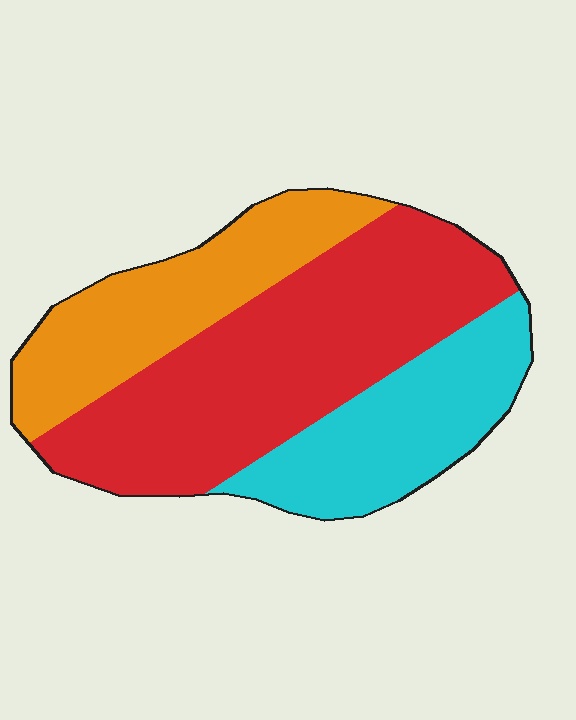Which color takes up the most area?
Red, at roughly 50%.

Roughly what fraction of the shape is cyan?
Cyan takes up between a sixth and a third of the shape.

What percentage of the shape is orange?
Orange covers roughly 25% of the shape.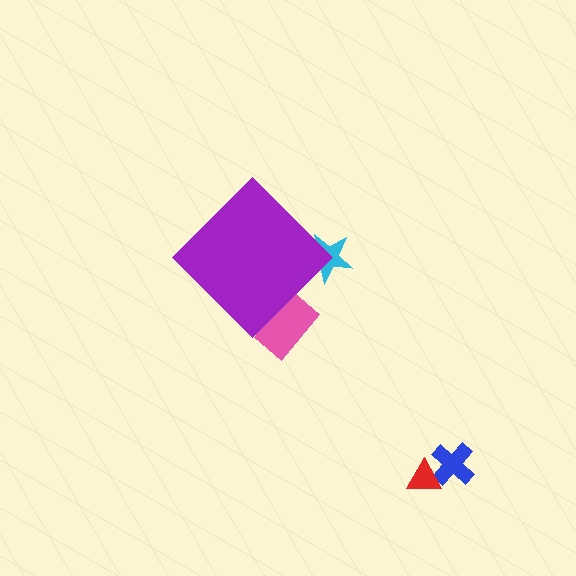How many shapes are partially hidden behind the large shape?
2 shapes are partially hidden.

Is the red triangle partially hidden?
No, the red triangle is fully visible.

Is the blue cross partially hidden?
No, the blue cross is fully visible.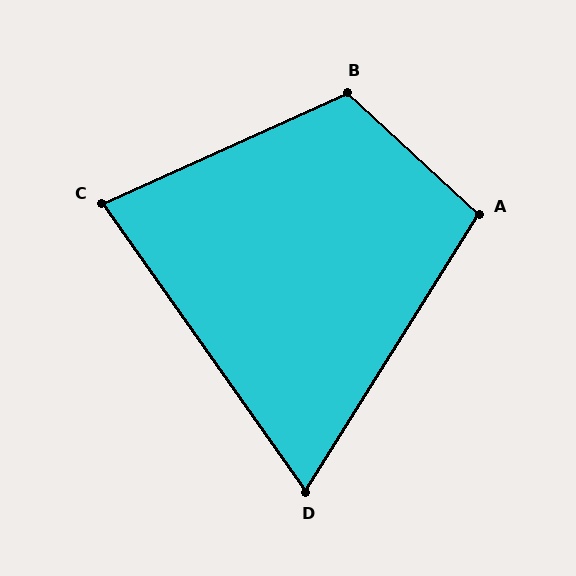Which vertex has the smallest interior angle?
D, at approximately 67 degrees.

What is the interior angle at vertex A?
Approximately 101 degrees (obtuse).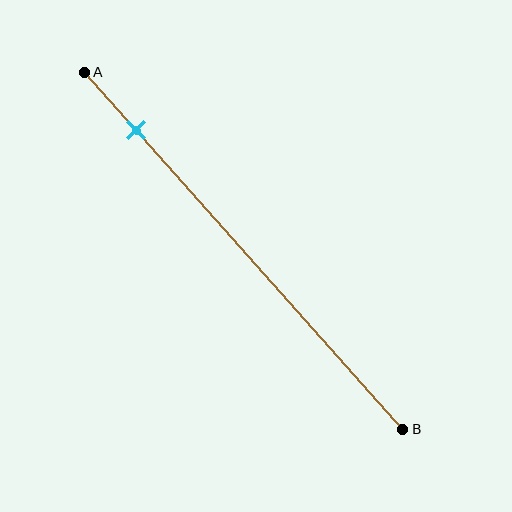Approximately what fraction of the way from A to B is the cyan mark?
The cyan mark is approximately 15% of the way from A to B.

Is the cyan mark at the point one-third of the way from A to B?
No, the mark is at about 15% from A, not at the 33% one-third point.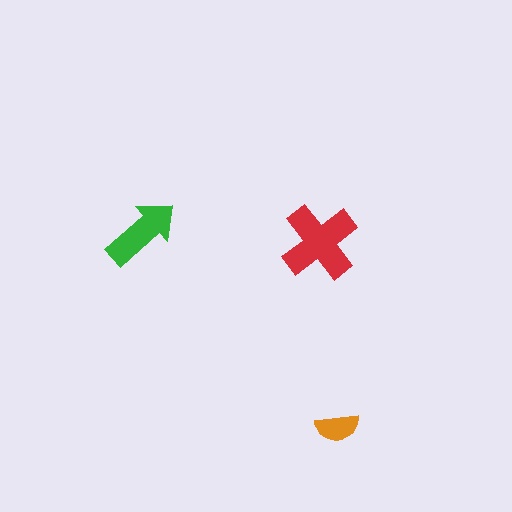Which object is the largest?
The red cross.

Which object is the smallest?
The orange semicircle.